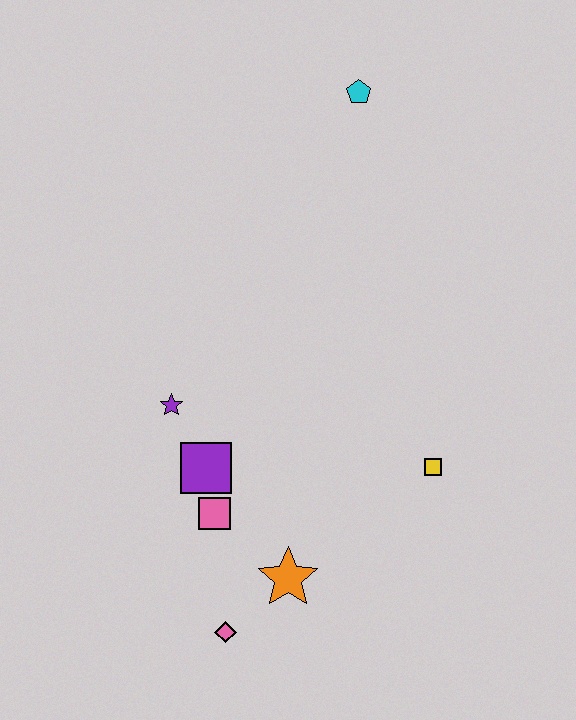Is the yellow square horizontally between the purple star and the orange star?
No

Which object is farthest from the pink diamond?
The cyan pentagon is farthest from the pink diamond.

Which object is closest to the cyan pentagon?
The purple star is closest to the cyan pentagon.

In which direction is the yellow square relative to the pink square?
The yellow square is to the right of the pink square.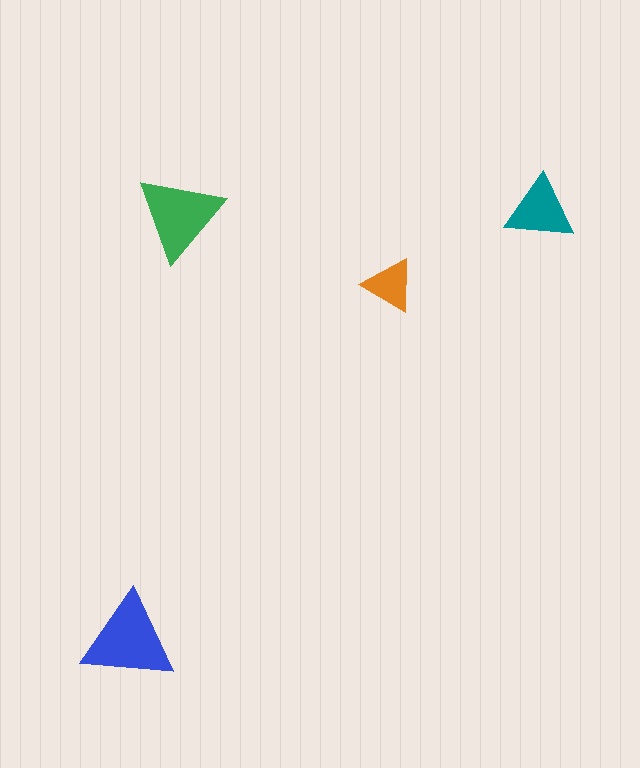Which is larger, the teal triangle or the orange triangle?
The teal one.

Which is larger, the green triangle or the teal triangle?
The green one.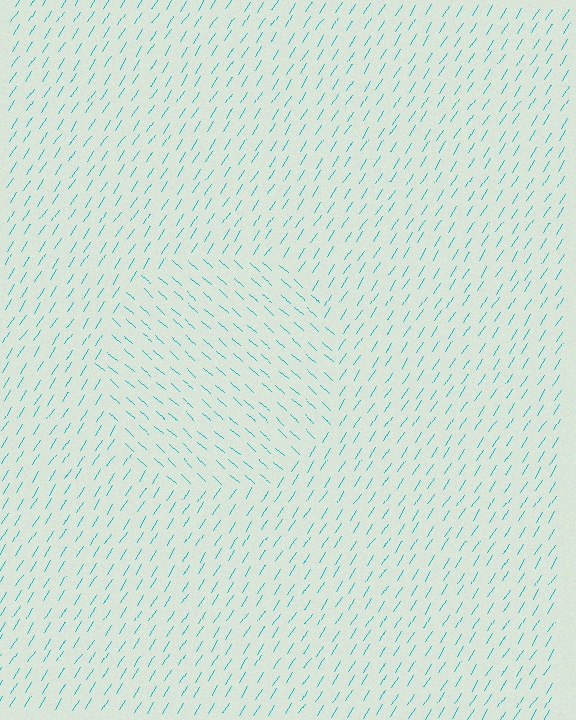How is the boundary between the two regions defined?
The boundary is defined purely by a change in line orientation (approximately 81 degrees difference). All lines are the same color and thickness.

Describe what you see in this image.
The image is filled with small cyan line segments. A circle region in the image has lines oriented differently from the surrounding lines, creating a visible texture boundary.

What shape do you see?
I see a circle.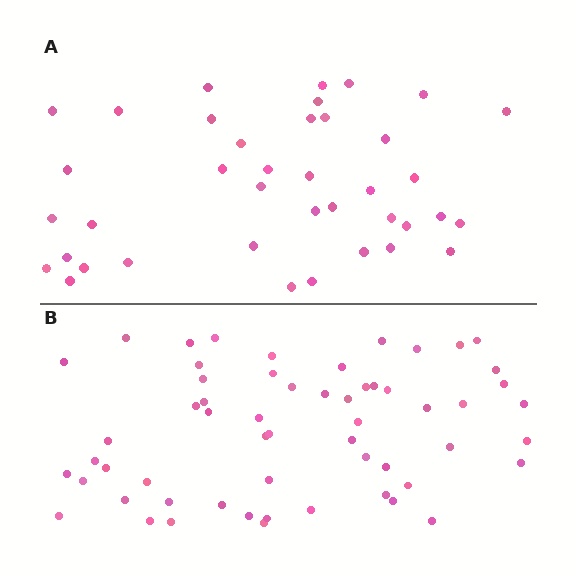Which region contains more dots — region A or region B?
Region B (the bottom region) has more dots.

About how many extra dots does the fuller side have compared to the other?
Region B has approximately 20 more dots than region A.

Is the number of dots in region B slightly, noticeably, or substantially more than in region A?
Region B has substantially more. The ratio is roughly 1.5 to 1.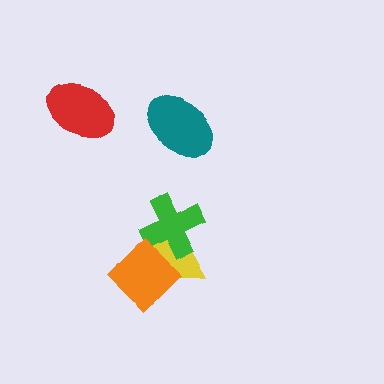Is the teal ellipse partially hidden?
No, no other shape covers it.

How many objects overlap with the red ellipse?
0 objects overlap with the red ellipse.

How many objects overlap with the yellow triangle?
2 objects overlap with the yellow triangle.